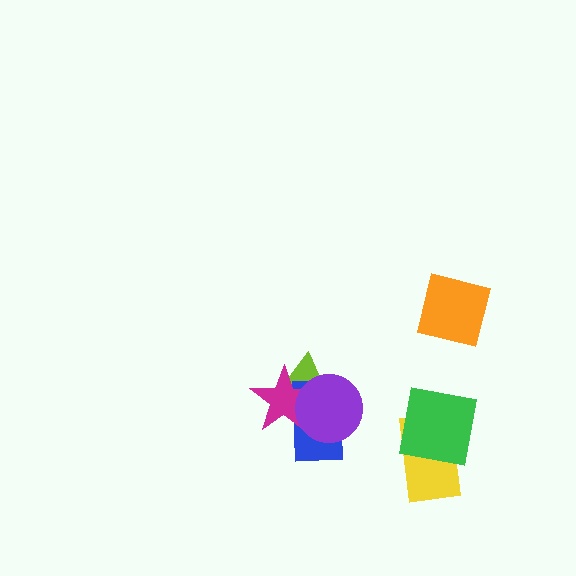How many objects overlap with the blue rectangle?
3 objects overlap with the blue rectangle.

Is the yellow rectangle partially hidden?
Yes, it is partially covered by another shape.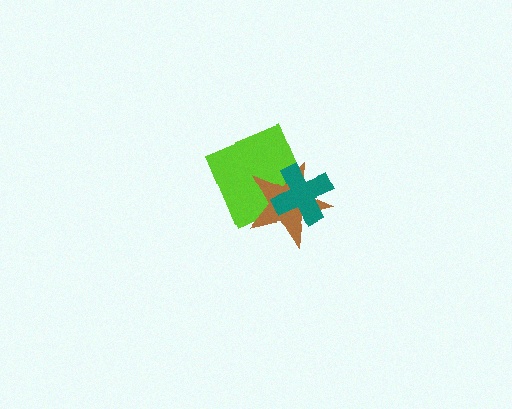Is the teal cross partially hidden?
No, no other shape covers it.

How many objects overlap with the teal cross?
2 objects overlap with the teal cross.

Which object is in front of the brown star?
The teal cross is in front of the brown star.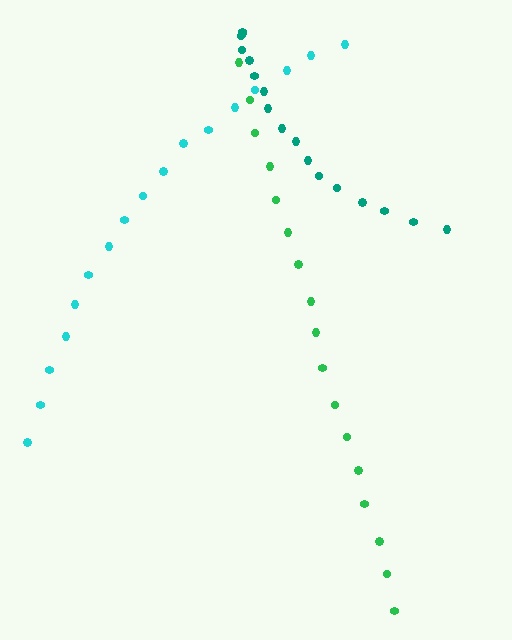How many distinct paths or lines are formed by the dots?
There are 3 distinct paths.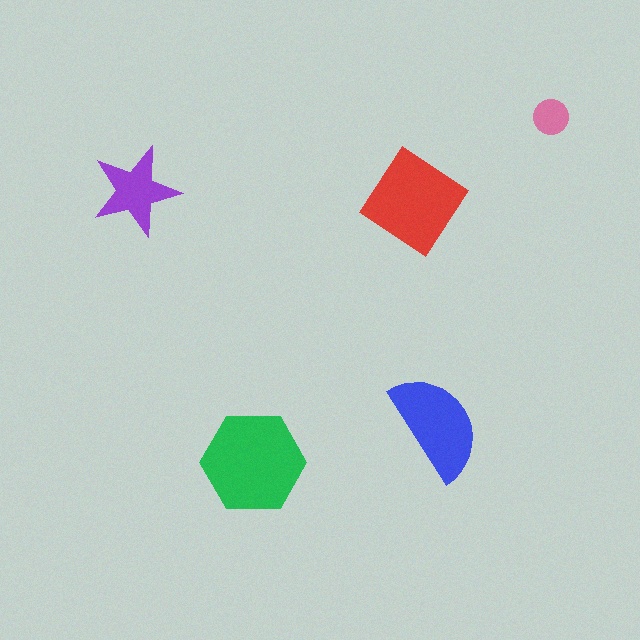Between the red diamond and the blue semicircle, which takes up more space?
The red diamond.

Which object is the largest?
The green hexagon.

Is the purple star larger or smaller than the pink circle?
Larger.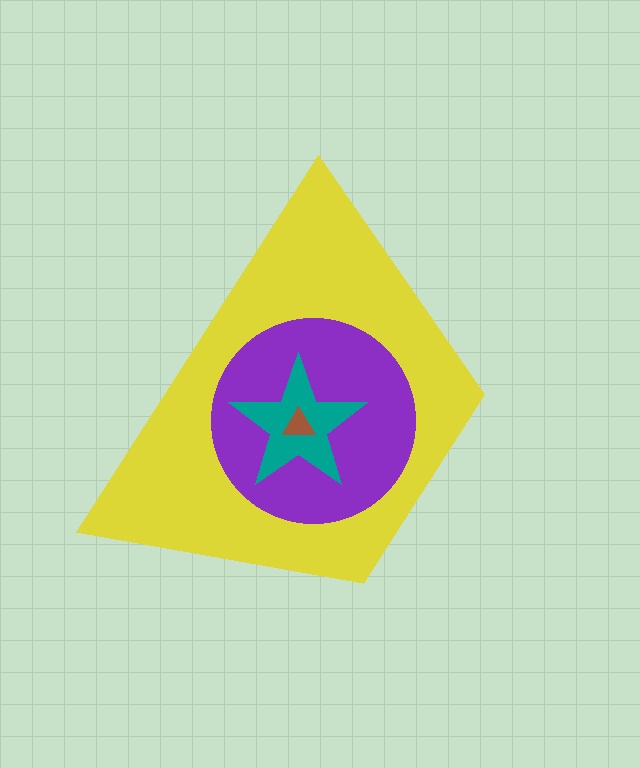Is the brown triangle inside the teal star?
Yes.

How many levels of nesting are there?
4.